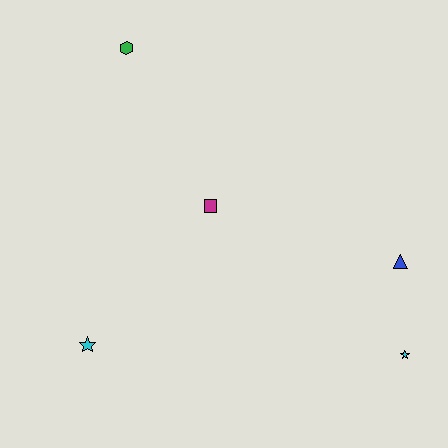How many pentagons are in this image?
There are no pentagons.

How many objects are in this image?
There are 5 objects.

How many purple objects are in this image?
There are no purple objects.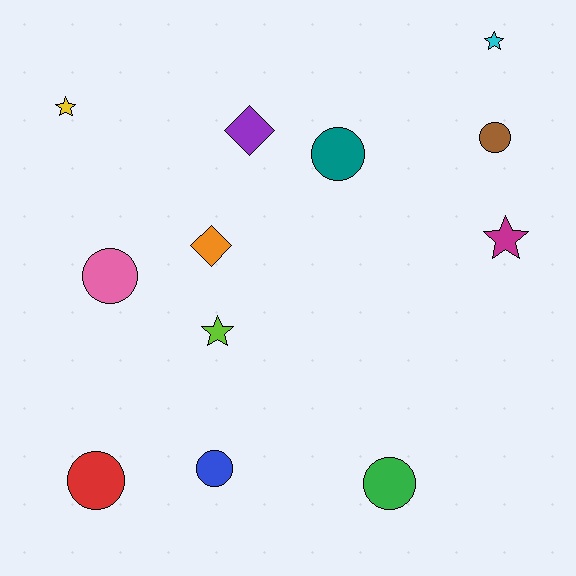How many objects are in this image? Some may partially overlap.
There are 12 objects.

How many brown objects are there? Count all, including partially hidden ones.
There is 1 brown object.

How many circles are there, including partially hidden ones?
There are 6 circles.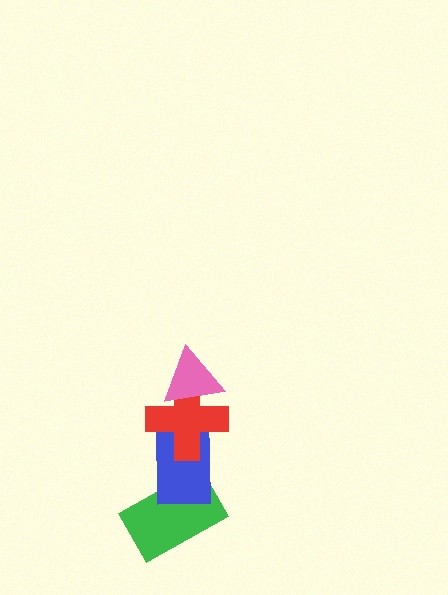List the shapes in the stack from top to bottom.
From top to bottom: the pink triangle, the red cross, the blue rectangle, the green rectangle.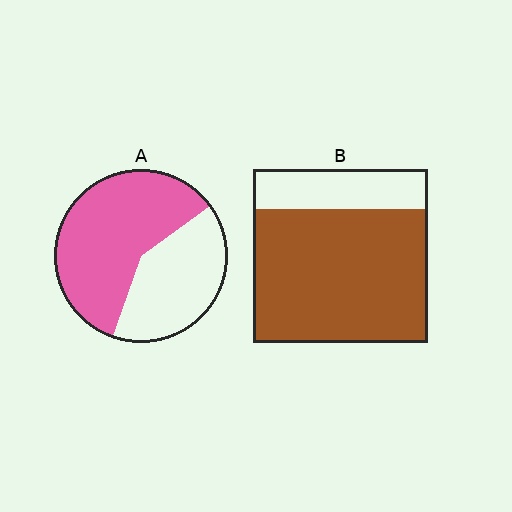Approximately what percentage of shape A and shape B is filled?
A is approximately 60% and B is approximately 75%.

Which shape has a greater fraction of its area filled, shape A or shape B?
Shape B.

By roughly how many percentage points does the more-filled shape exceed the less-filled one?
By roughly 15 percentage points (B over A).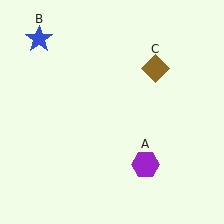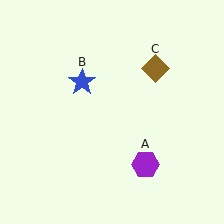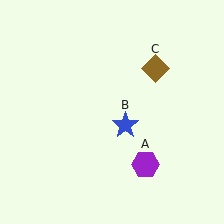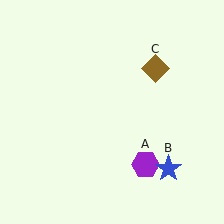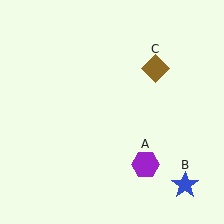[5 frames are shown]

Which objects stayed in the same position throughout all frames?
Purple hexagon (object A) and brown diamond (object C) remained stationary.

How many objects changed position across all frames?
1 object changed position: blue star (object B).